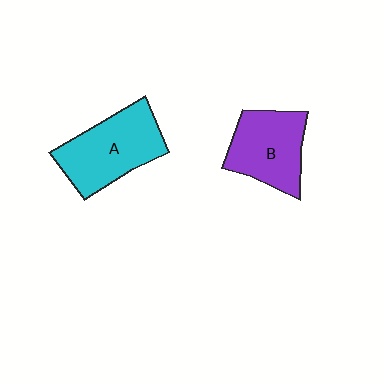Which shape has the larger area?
Shape A (cyan).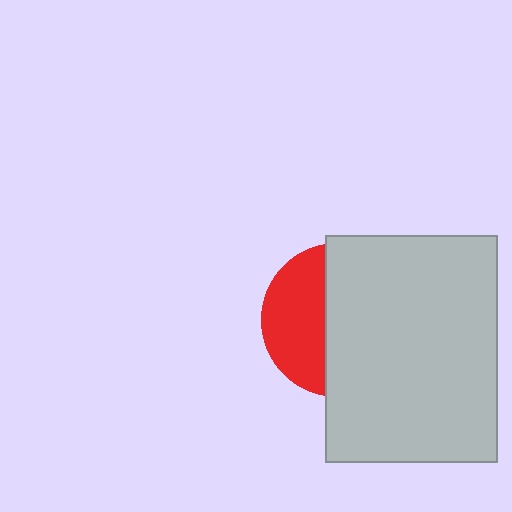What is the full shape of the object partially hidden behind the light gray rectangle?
The partially hidden object is a red circle.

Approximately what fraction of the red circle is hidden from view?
Roughly 60% of the red circle is hidden behind the light gray rectangle.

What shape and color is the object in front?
The object in front is a light gray rectangle.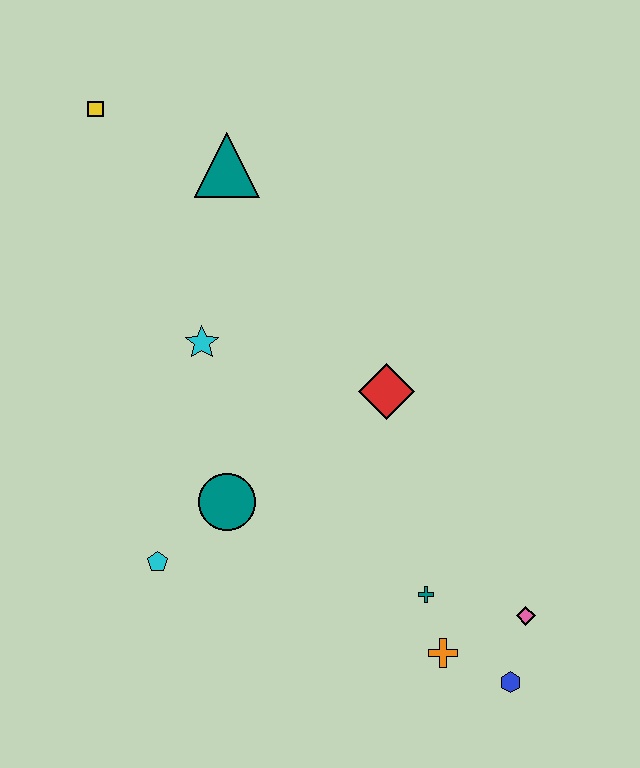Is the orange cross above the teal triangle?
No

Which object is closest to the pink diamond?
The blue hexagon is closest to the pink diamond.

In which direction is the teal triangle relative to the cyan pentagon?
The teal triangle is above the cyan pentagon.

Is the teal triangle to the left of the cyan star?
No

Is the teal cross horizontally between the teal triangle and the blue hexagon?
Yes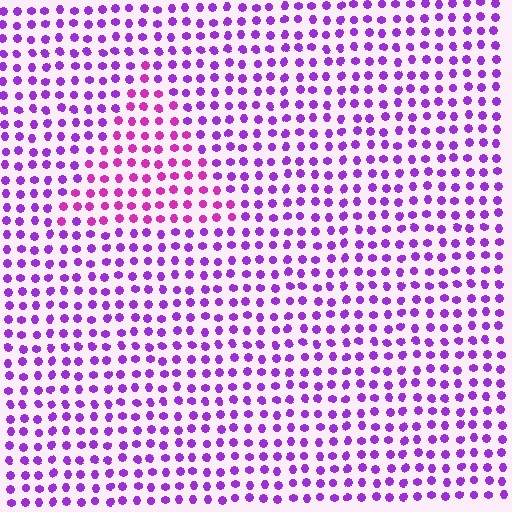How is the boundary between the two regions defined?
The boundary is defined purely by a slight shift in hue (about 31 degrees). Spacing, size, and orientation are identical on both sides.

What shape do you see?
I see a triangle.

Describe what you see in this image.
The image is filled with small purple elements in a uniform arrangement. A triangle-shaped region is visible where the elements are tinted to a slightly different hue, forming a subtle color boundary.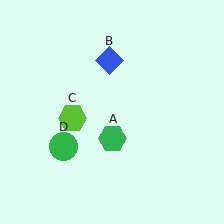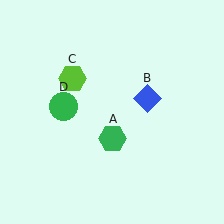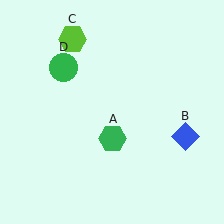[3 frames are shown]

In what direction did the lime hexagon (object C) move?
The lime hexagon (object C) moved up.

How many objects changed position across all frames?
3 objects changed position: blue diamond (object B), lime hexagon (object C), green circle (object D).